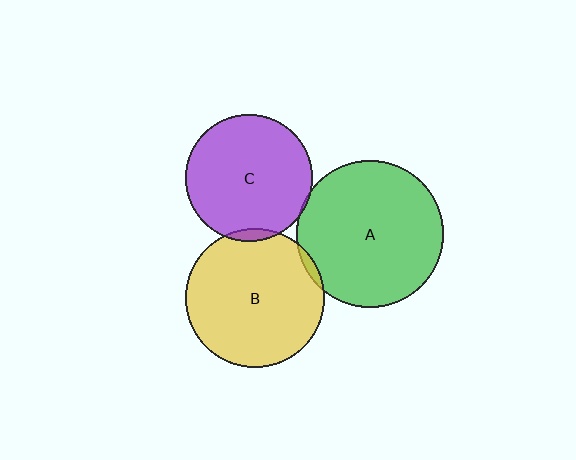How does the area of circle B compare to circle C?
Approximately 1.2 times.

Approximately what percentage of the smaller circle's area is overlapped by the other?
Approximately 5%.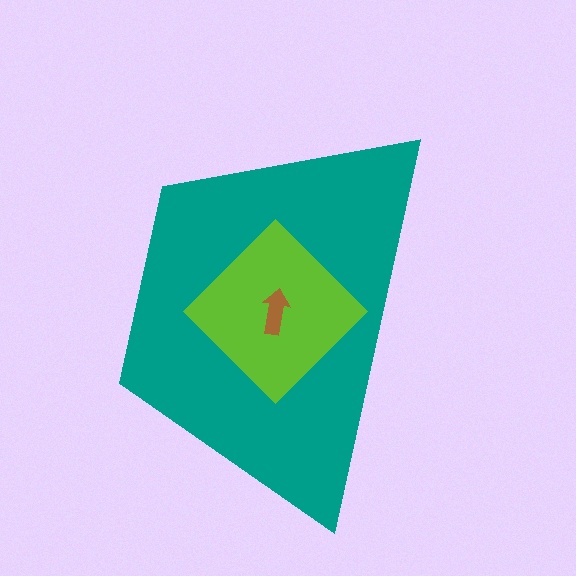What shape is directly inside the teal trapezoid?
The lime diamond.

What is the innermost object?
The brown arrow.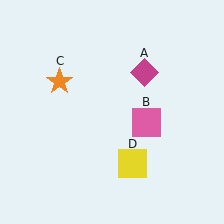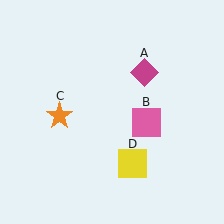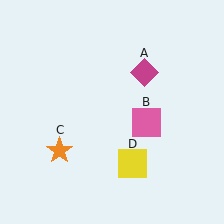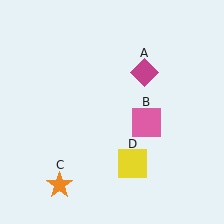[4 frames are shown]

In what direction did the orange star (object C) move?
The orange star (object C) moved down.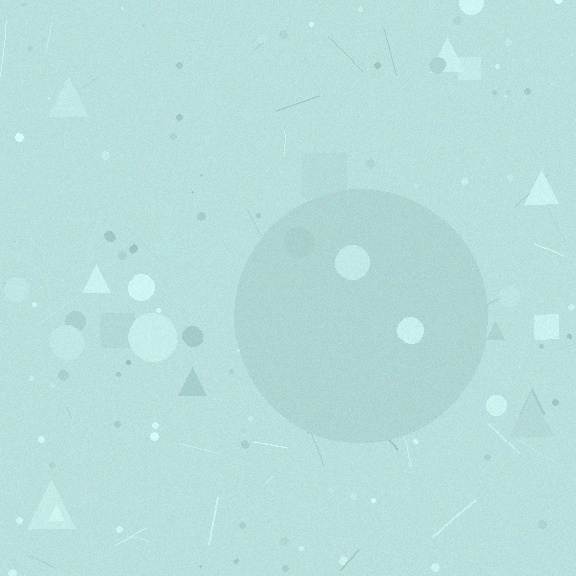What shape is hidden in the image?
A circle is hidden in the image.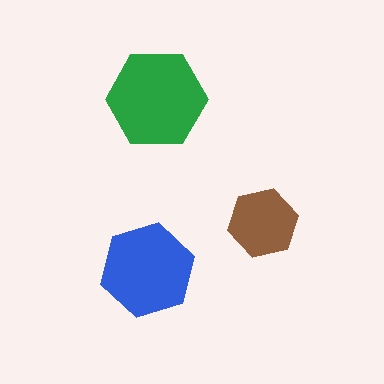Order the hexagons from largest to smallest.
the green one, the blue one, the brown one.